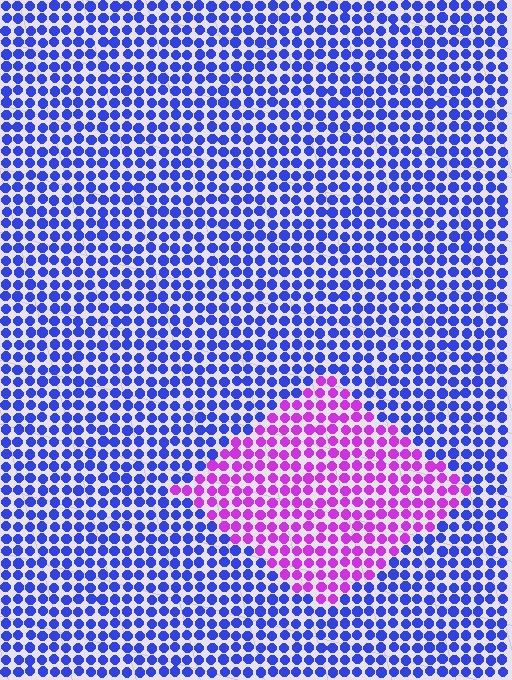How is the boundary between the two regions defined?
The boundary is defined purely by a slight shift in hue (about 60 degrees). Spacing, size, and orientation are identical on both sides.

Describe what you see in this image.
The image is filled with small blue elements in a uniform arrangement. A diamond-shaped region is visible where the elements are tinted to a slightly different hue, forming a subtle color boundary.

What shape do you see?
I see a diamond.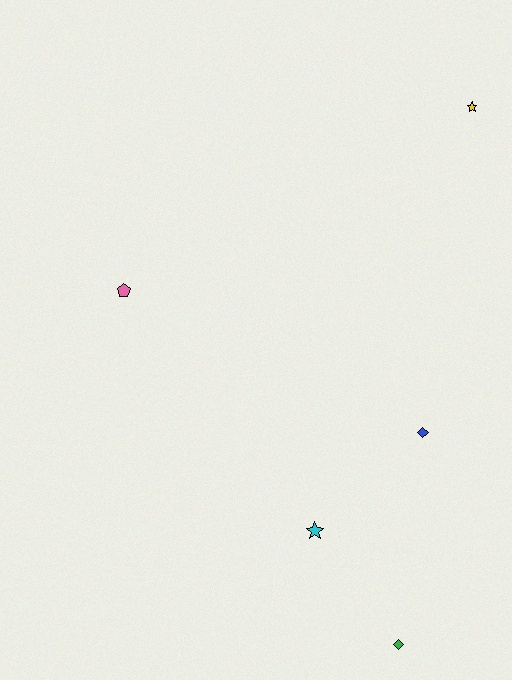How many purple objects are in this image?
There are no purple objects.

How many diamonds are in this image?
There are 2 diamonds.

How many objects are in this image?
There are 5 objects.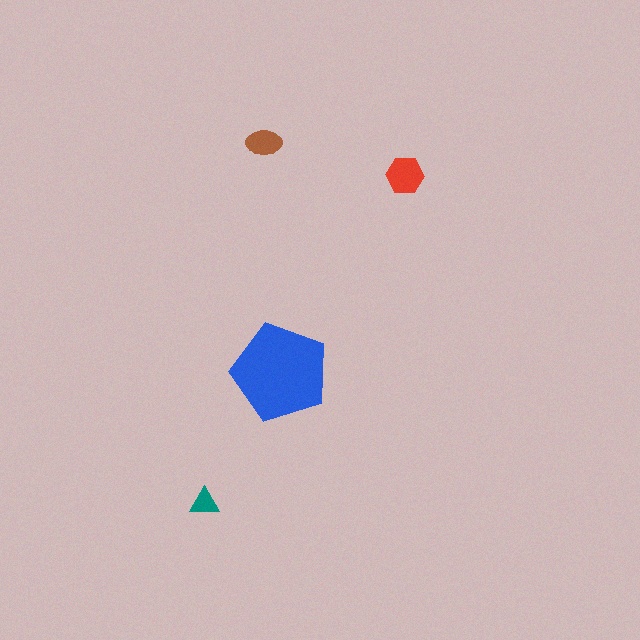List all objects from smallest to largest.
The teal triangle, the brown ellipse, the red hexagon, the blue pentagon.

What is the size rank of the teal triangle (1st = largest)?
4th.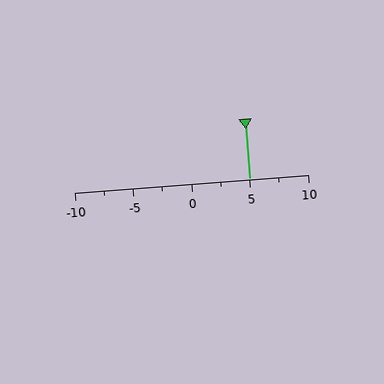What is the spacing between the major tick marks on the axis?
The major ticks are spaced 5 apart.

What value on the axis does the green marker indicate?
The marker indicates approximately 5.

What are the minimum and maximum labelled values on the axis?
The axis runs from -10 to 10.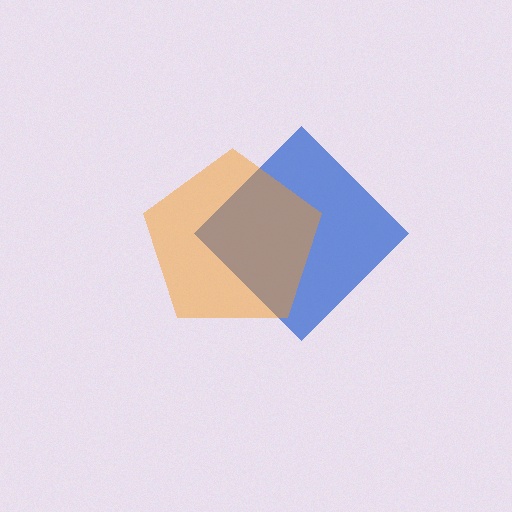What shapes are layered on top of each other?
The layered shapes are: a blue diamond, an orange pentagon.